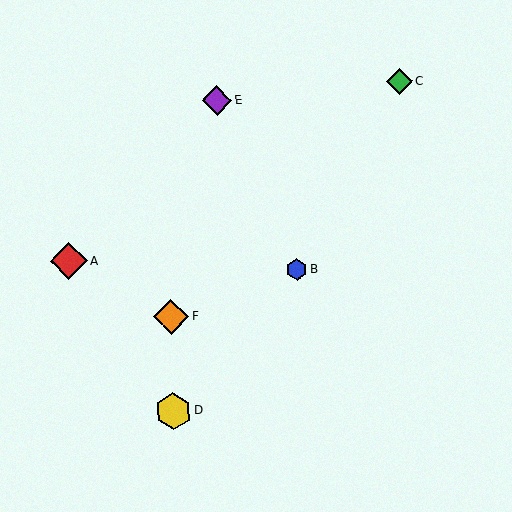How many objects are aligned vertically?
2 objects (D, F) are aligned vertically.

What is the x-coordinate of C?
Object C is at x≈400.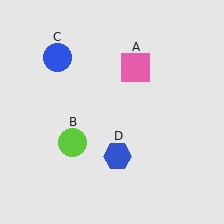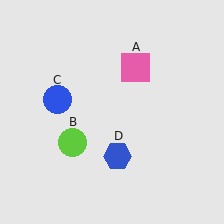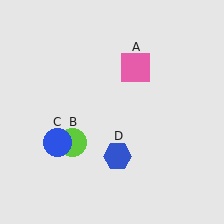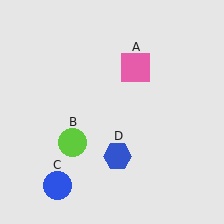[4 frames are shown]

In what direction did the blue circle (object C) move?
The blue circle (object C) moved down.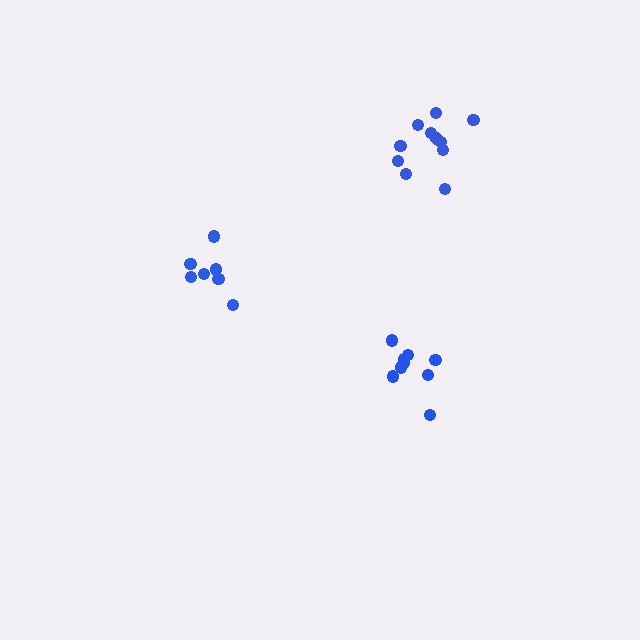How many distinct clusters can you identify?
There are 3 distinct clusters.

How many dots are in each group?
Group 1: 9 dots, Group 2: 7 dots, Group 3: 11 dots (27 total).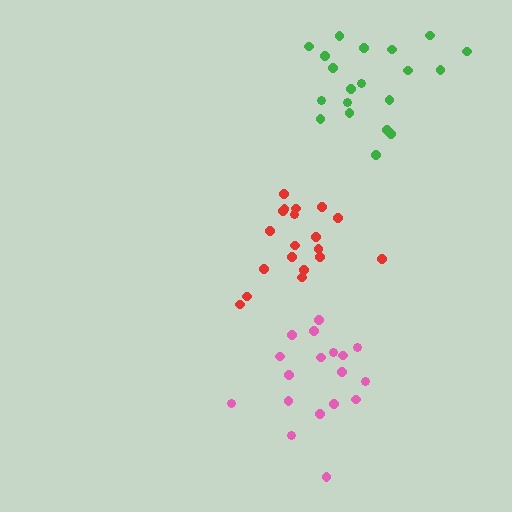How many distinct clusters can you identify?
There are 3 distinct clusters.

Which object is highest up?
The green cluster is topmost.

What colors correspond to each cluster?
The clusters are colored: red, pink, green.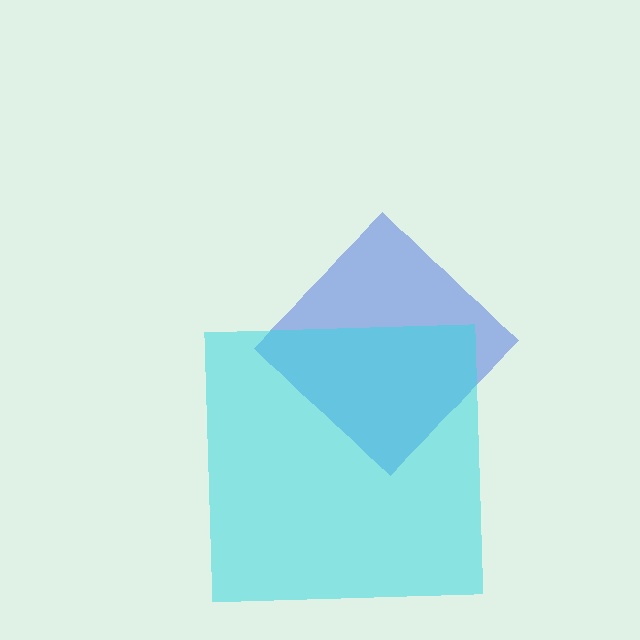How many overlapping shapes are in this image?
There are 2 overlapping shapes in the image.